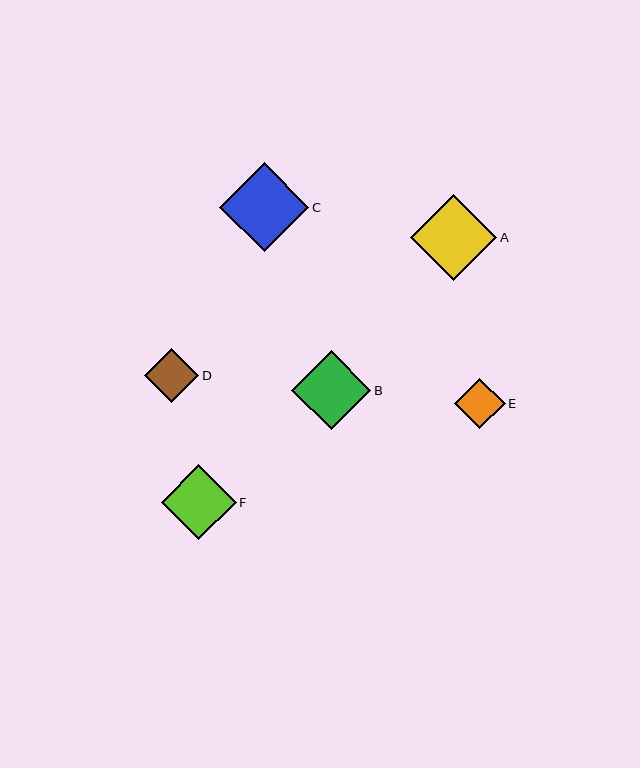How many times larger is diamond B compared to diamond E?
Diamond B is approximately 1.6 times the size of diamond E.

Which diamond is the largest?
Diamond C is the largest with a size of approximately 89 pixels.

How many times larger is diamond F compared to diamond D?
Diamond F is approximately 1.4 times the size of diamond D.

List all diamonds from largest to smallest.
From largest to smallest: C, A, B, F, D, E.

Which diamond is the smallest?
Diamond E is the smallest with a size of approximately 51 pixels.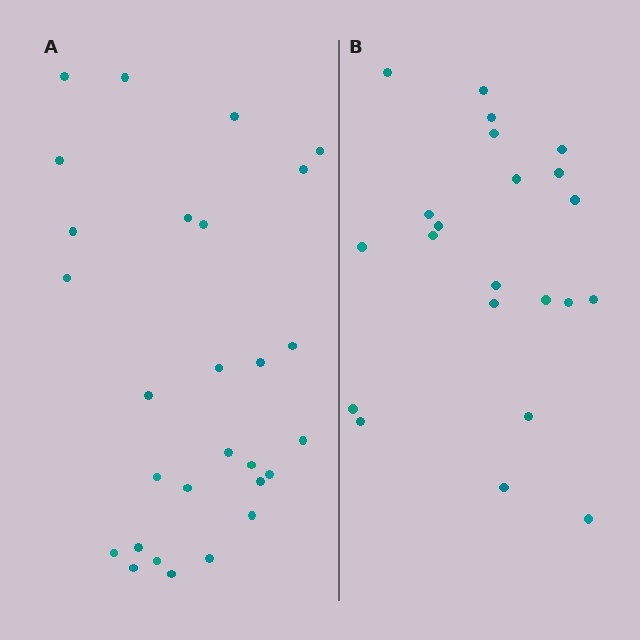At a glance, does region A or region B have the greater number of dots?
Region A (the left region) has more dots.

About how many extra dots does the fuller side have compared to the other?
Region A has about 6 more dots than region B.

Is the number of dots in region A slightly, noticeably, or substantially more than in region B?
Region A has noticeably more, but not dramatically so. The ratio is roughly 1.3 to 1.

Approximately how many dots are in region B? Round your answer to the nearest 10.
About 20 dots. (The exact count is 22, which rounds to 20.)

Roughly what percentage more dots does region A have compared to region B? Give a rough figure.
About 25% more.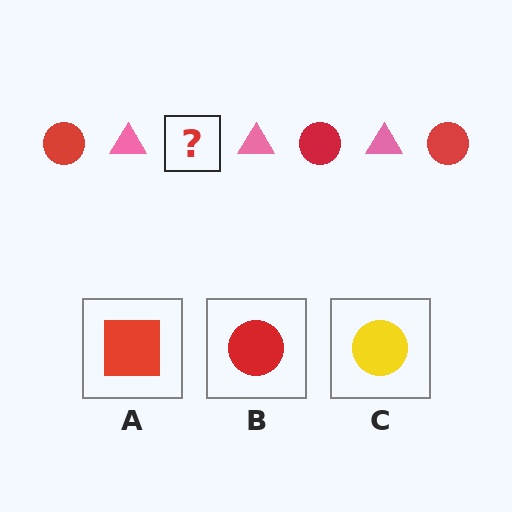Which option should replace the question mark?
Option B.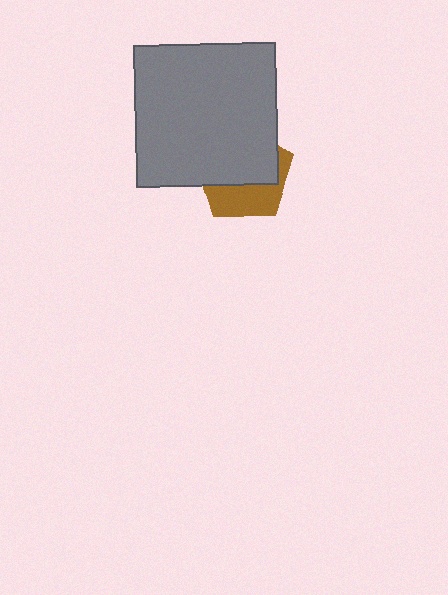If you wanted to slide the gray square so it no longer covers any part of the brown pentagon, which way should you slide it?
Slide it up — that is the most direct way to separate the two shapes.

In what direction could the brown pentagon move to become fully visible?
The brown pentagon could move down. That would shift it out from behind the gray square entirely.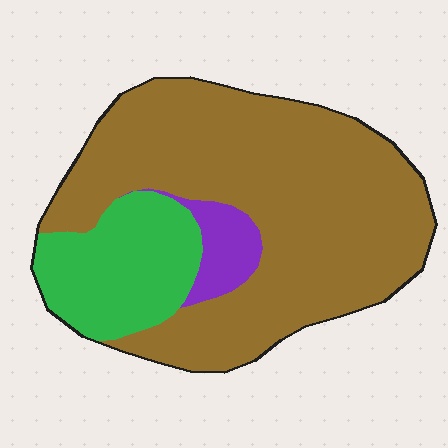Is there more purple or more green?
Green.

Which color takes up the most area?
Brown, at roughly 70%.